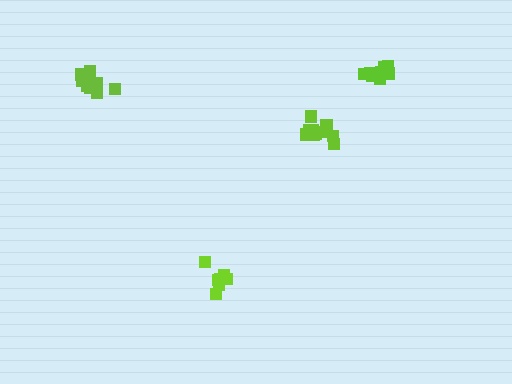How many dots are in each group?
Group 1: 12 dots, Group 2: 10 dots, Group 3: 7 dots, Group 4: 10 dots (39 total).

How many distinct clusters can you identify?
There are 4 distinct clusters.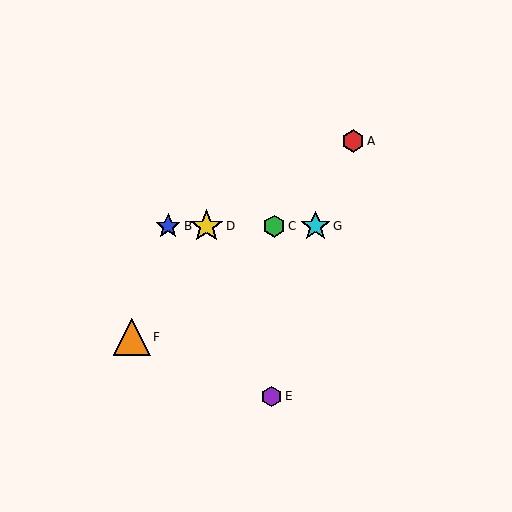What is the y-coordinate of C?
Object C is at y≈226.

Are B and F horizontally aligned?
No, B is at y≈226 and F is at y≈337.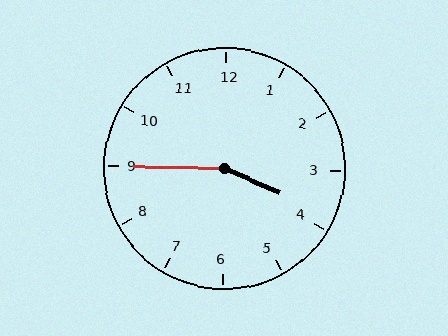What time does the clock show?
3:45.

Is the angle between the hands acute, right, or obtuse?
It is obtuse.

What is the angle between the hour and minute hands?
Approximately 158 degrees.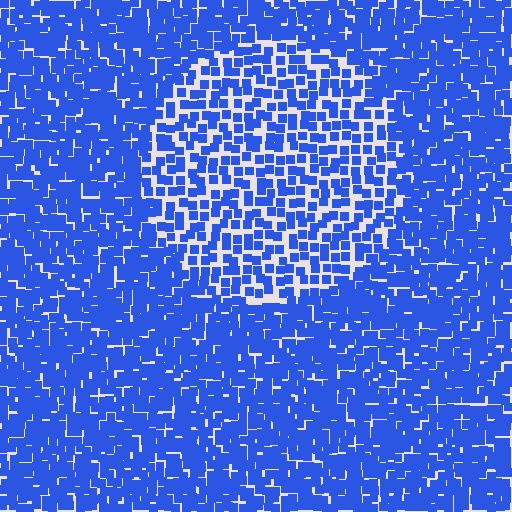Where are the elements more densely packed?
The elements are more densely packed outside the circle boundary.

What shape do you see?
I see a circle.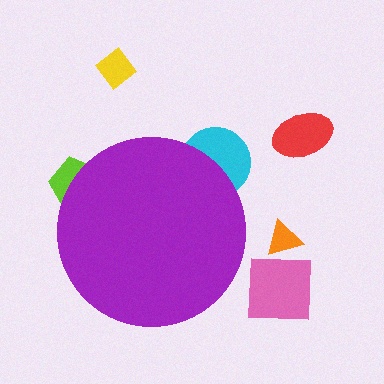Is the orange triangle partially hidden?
No, the orange triangle is fully visible.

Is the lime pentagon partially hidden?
Yes, the lime pentagon is partially hidden behind the purple circle.